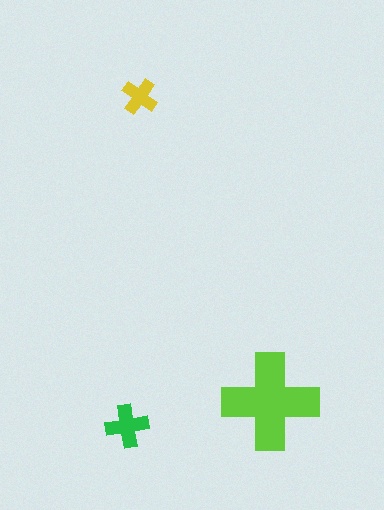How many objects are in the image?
There are 3 objects in the image.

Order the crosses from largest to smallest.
the lime one, the green one, the yellow one.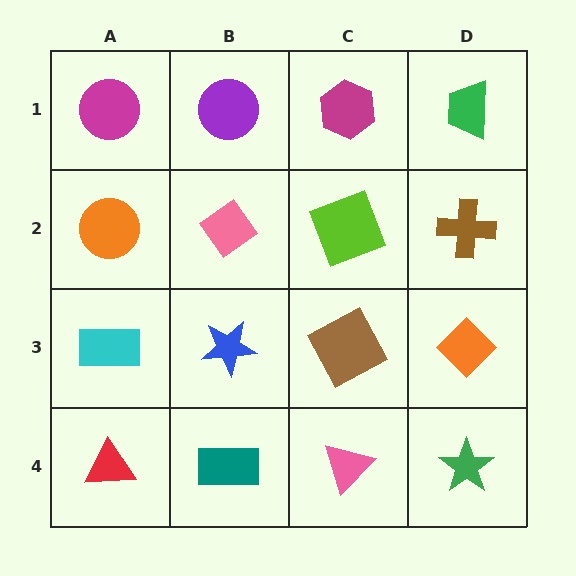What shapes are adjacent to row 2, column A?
A magenta circle (row 1, column A), a cyan rectangle (row 3, column A), a pink diamond (row 2, column B).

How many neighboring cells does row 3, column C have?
4.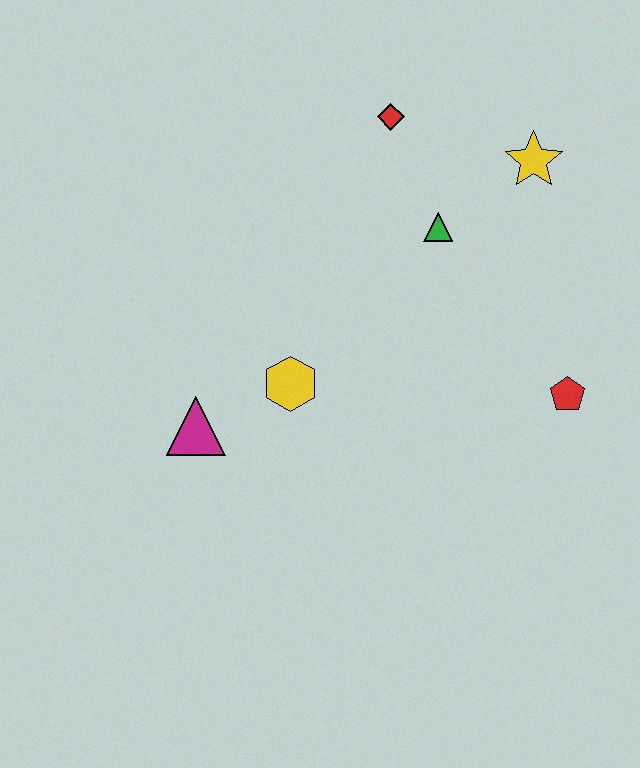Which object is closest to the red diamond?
The green triangle is closest to the red diamond.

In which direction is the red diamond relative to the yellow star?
The red diamond is to the left of the yellow star.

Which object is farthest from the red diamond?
The magenta triangle is farthest from the red diamond.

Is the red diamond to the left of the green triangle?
Yes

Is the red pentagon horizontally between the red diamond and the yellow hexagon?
No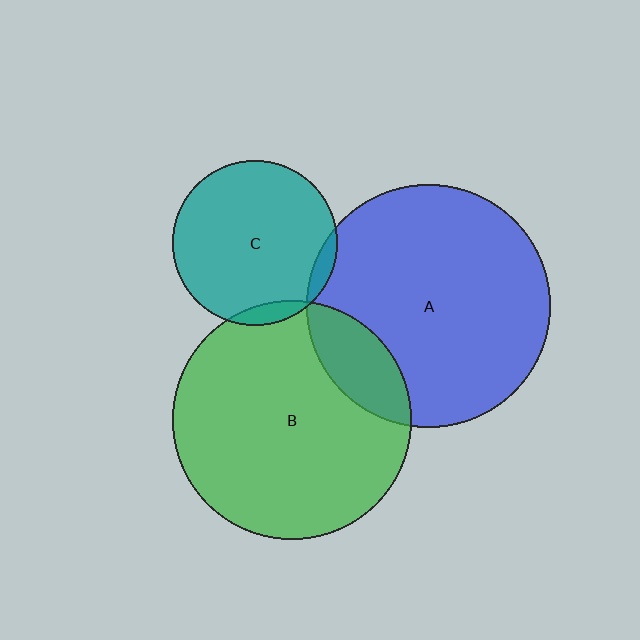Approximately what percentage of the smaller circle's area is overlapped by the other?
Approximately 15%.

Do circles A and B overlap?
Yes.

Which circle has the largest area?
Circle A (blue).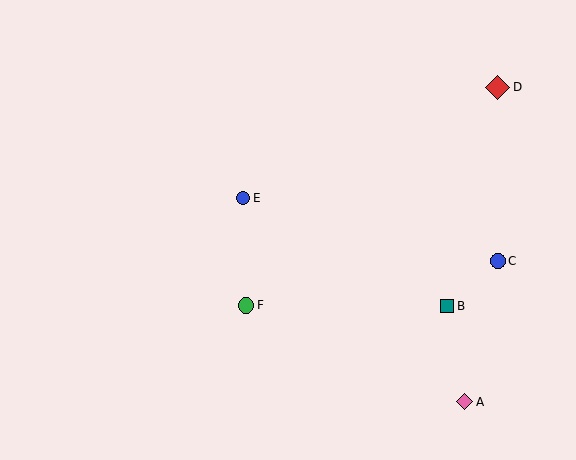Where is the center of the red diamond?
The center of the red diamond is at (498, 87).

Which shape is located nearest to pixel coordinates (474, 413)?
The pink diamond (labeled A) at (465, 402) is nearest to that location.